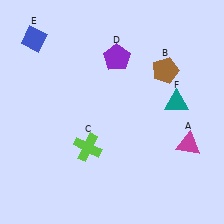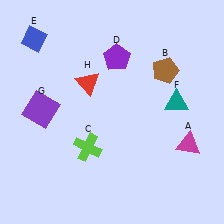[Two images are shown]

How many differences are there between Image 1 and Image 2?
There are 2 differences between the two images.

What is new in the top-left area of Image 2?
A red triangle (H) was added in the top-left area of Image 2.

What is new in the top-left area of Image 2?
A purple square (G) was added in the top-left area of Image 2.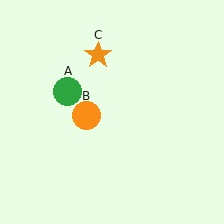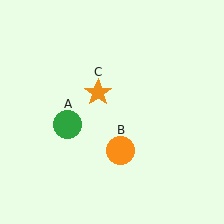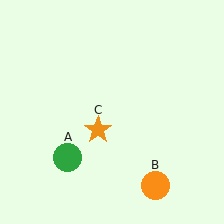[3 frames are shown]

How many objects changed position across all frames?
3 objects changed position: green circle (object A), orange circle (object B), orange star (object C).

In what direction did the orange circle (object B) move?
The orange circle (object B) moved down and to the right.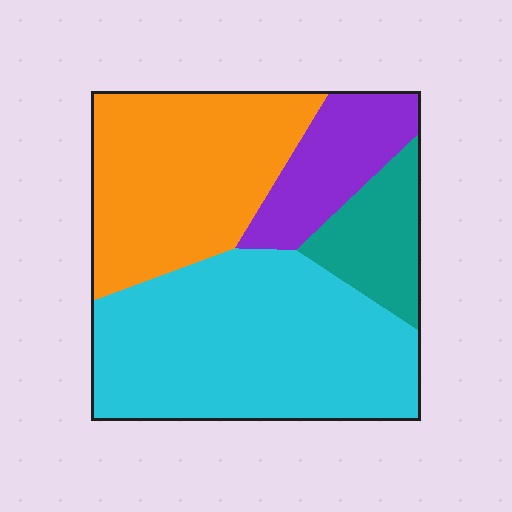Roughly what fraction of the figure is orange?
Orange takes up about one third (1/3) of the figure.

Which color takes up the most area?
Cyan, at roughly 45%.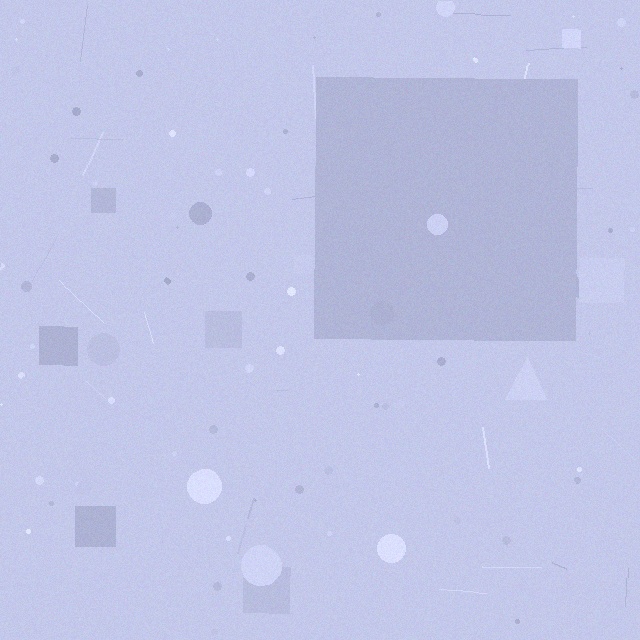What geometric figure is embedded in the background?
A square is embedded in the background.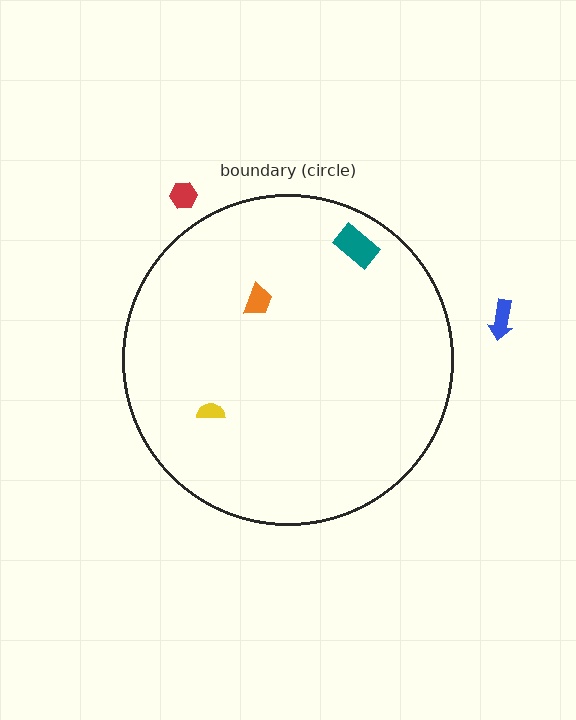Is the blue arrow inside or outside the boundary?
Outside.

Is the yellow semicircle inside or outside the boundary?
Inside.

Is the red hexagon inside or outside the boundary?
Outside.